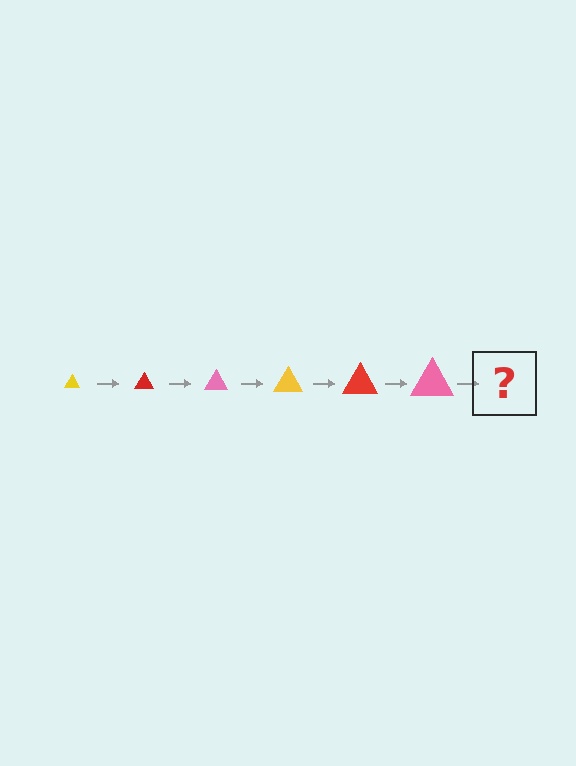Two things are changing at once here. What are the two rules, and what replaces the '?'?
The two rules are that the triangle grows larger each step and the color cycles through yellow, red, and pink. The '?' should be a yellow triangle, larger than the previous one.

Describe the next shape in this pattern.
It should be a yellow triangle, larger than the previous one.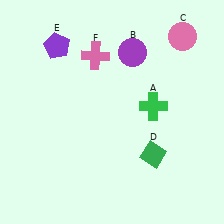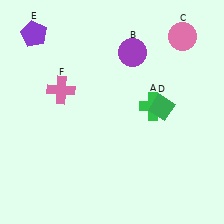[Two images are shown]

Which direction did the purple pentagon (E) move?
The purple pentagon (E) moved left.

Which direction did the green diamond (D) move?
The green diamond (D) moved up.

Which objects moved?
The objects that moved are: the green diamond (D), the purple pentagon (E), the pink cross (F).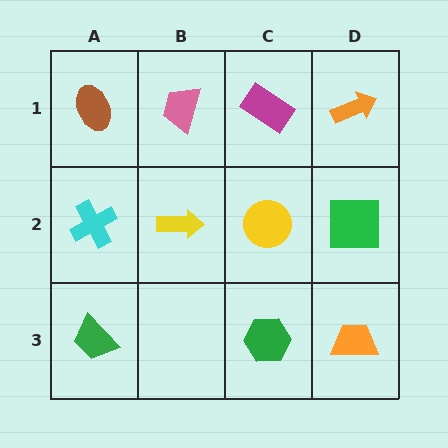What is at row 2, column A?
A cyan cross.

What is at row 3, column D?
An orange trapezoid.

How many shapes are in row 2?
4 shapes.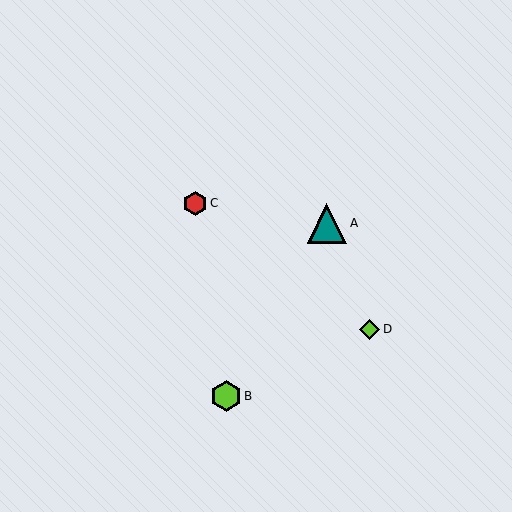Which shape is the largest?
The teal triangle (labeled A) is the largest.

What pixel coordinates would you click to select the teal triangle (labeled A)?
Click at (327, 223) to select the teal triangle A.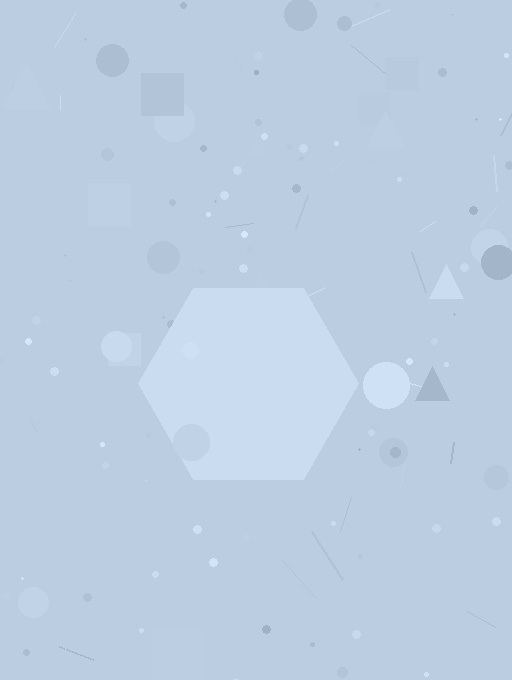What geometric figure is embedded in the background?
A hexagon is embedded in the background.